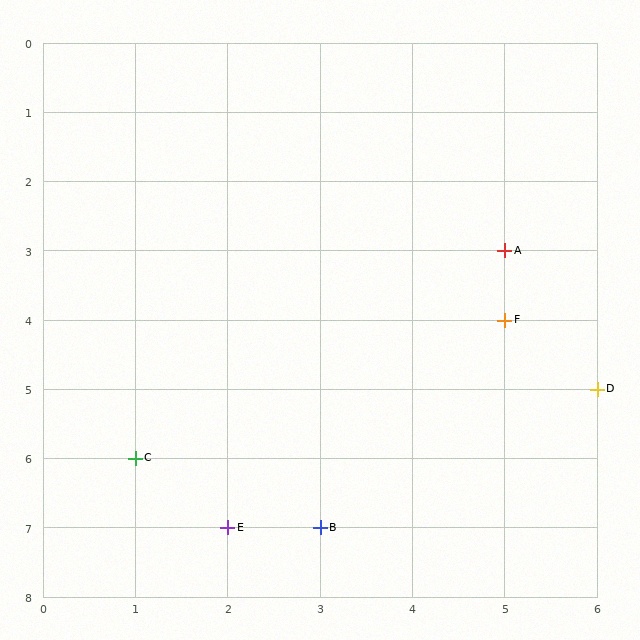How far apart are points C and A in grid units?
Points C and A are 4 columns and 3 rows apart (about 5.0 grid units diagonally).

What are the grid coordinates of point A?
Point A is at grid coordinates (5, 3).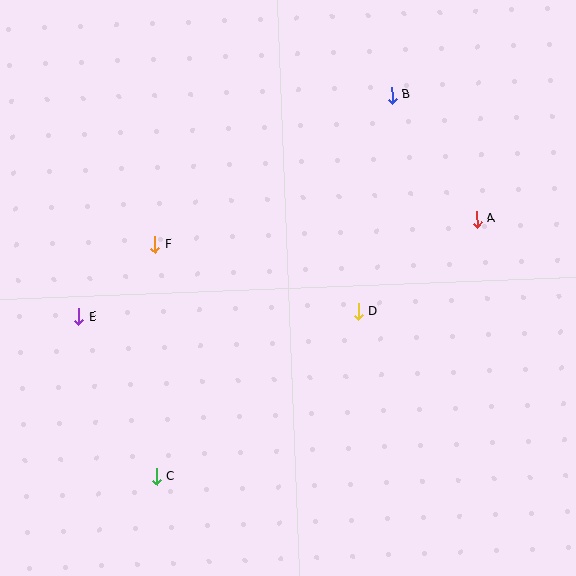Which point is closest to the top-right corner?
Point B is closest to the top-right corner.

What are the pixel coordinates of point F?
Point F is at (155, 245).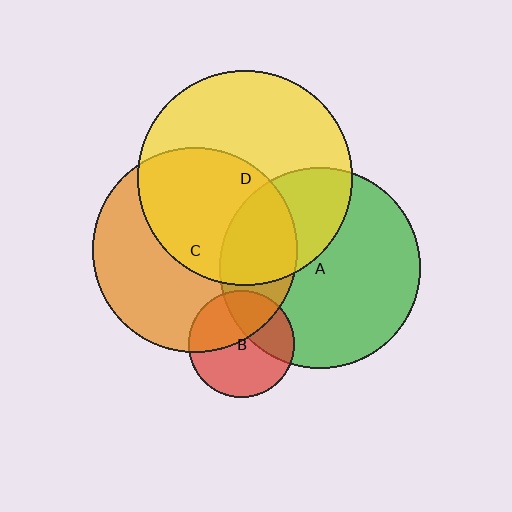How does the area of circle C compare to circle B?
Approximately 3.7 times.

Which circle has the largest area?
Circle D (yellow).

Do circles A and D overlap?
Yes.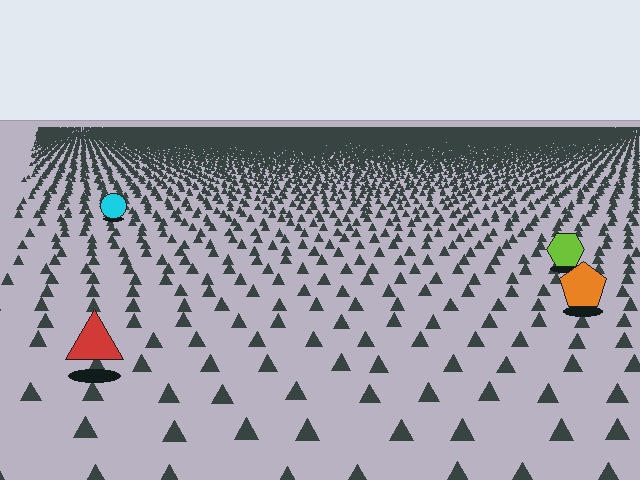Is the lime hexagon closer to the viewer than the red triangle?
No. The red triangle is closer — you can tell from the texture gradient: the ground texture is coarser near it.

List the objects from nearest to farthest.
From nearest to farthest: the red triangle, the orange pentagon, the lime hexagon, the cyan circle.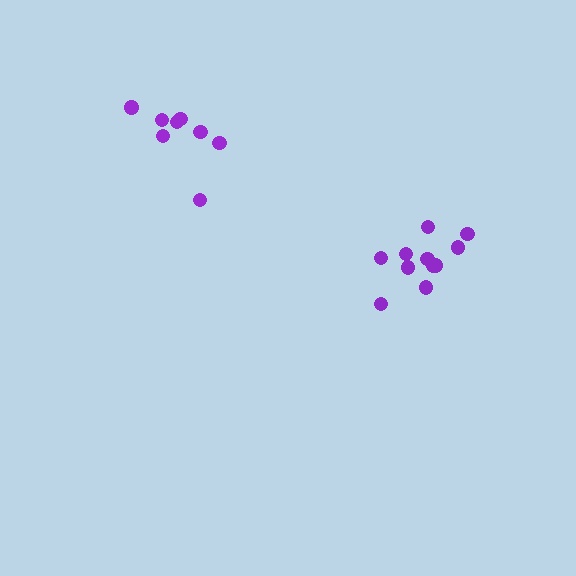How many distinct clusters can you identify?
There are 2 distinct clusters.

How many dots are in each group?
Group 1: 11 dots, Group 2: 8 dots (19 total).